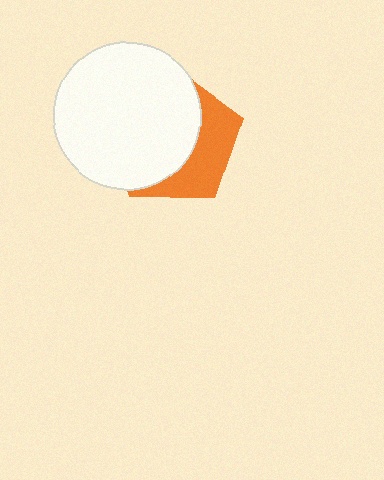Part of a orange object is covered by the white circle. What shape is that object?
It is a pentagon.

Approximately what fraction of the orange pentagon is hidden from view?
Roughly 63% of the orange pentagon is hidden behind the white circle.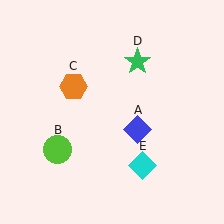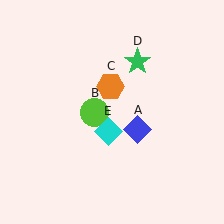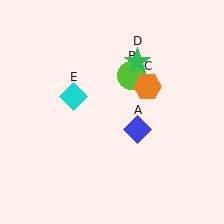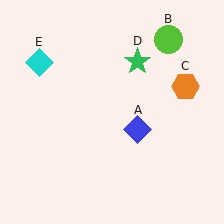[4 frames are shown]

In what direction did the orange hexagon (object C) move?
The orange hexagon (object C) moved right.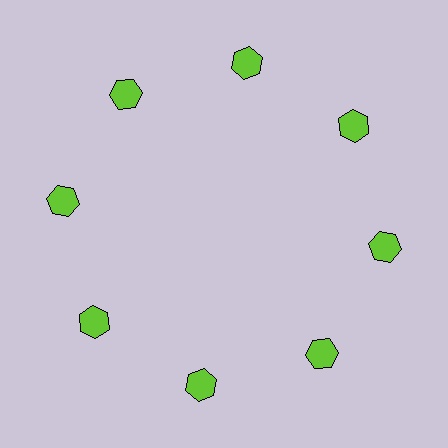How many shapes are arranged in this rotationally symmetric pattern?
There are 8 shapes, arranged in 8 groups of 1.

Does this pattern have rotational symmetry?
Yes, this pattern has 8-fold rotational symmetry. It looks the same after rotating 45 degrees around the center.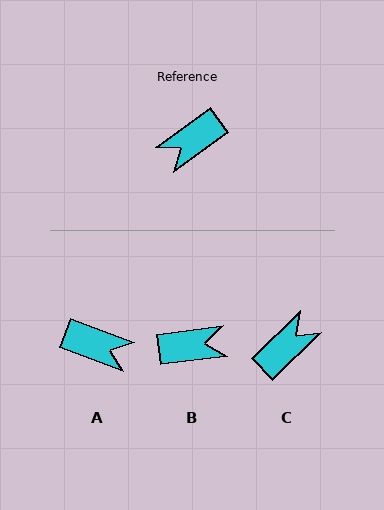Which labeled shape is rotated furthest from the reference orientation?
C, about 171 degrees away.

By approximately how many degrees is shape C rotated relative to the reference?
Approximately 171 degrees clockwise.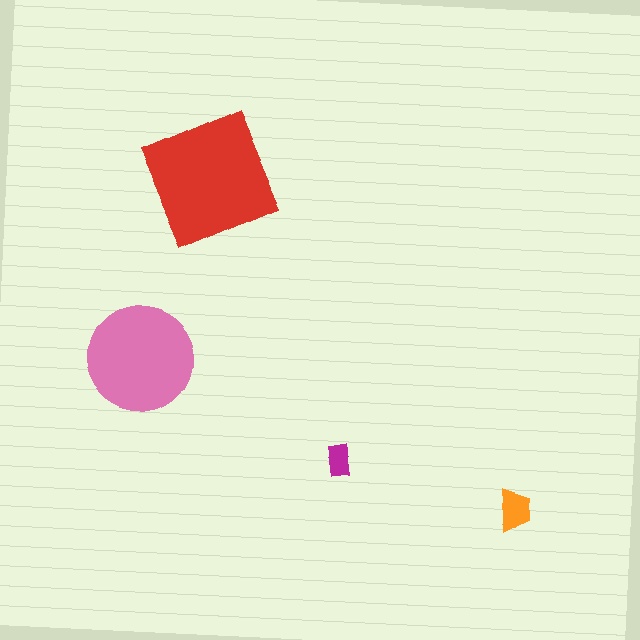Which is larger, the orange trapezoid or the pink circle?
The pink circle.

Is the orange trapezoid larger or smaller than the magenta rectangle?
Larger.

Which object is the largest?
The red square.